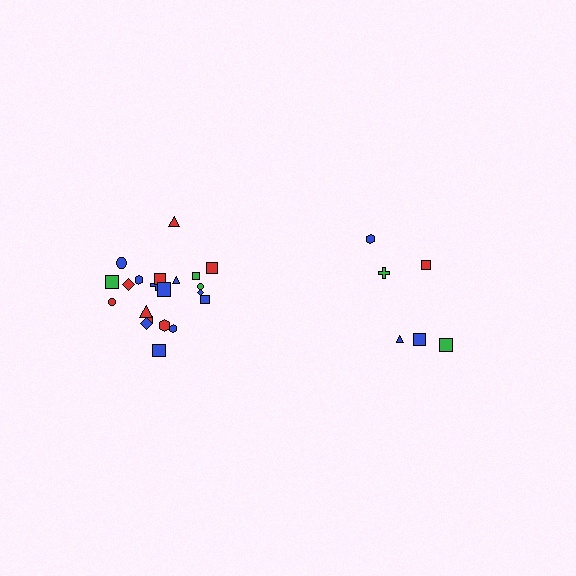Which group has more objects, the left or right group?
The left group.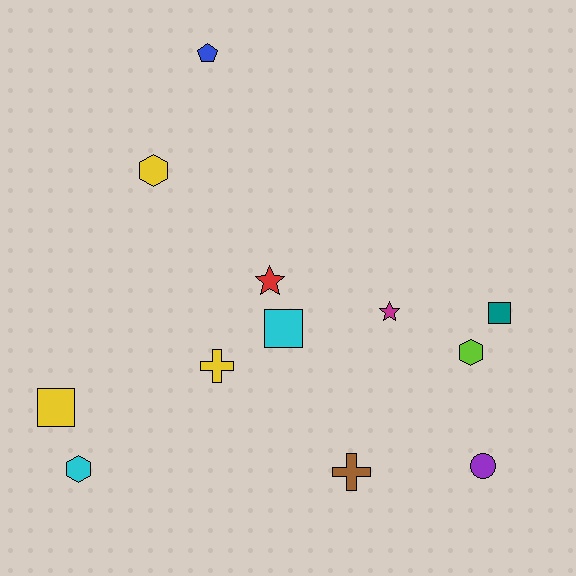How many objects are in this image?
There are 12 objects.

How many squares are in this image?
There are 3 squares.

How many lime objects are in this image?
There is 1 lime object.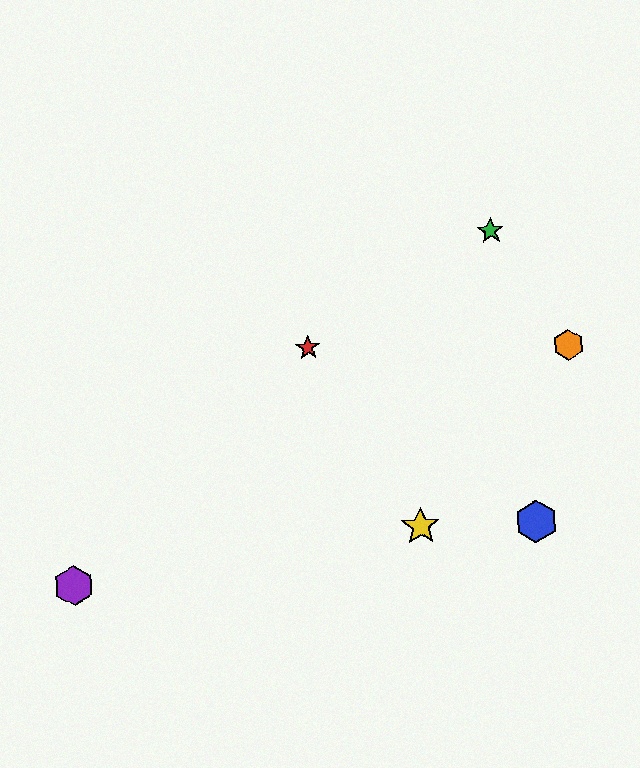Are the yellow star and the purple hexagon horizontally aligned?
No, the yellow star is at y≈526 and the purple hexagon is at y≈585.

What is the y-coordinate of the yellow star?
The yellow star is at y≈526.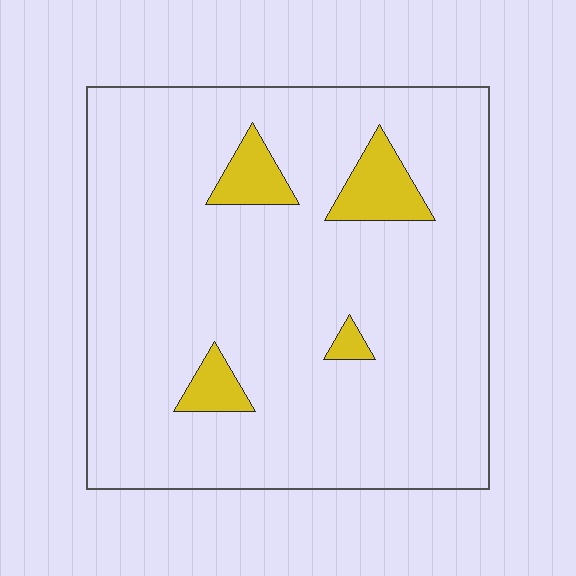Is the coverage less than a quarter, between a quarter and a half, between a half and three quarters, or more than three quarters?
Less than a quarter.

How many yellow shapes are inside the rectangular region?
4.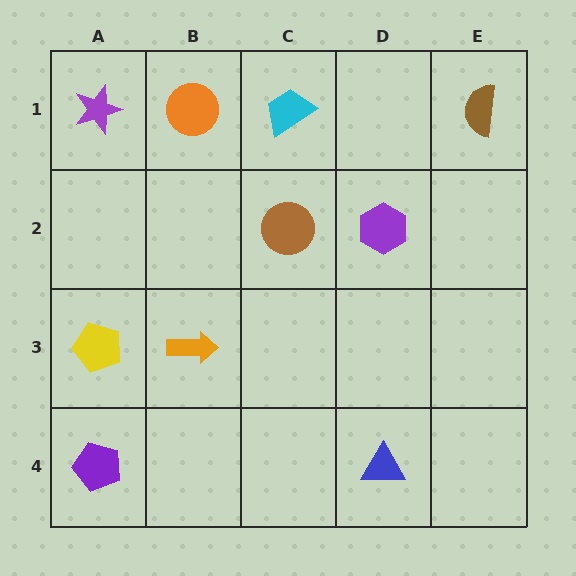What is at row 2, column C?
A brown circle.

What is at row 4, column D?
A blue triangle.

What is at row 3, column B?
An orange arrow.